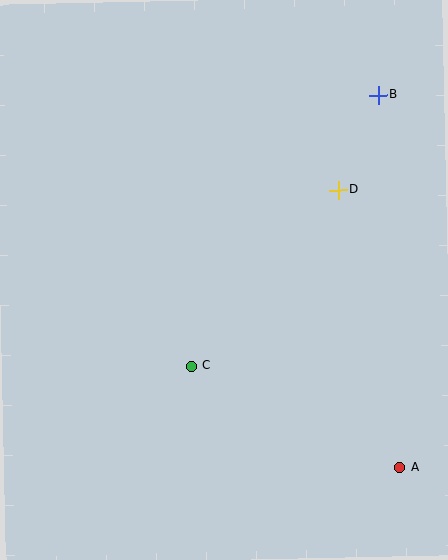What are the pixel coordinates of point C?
Point C is at (191, 366).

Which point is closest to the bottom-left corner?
Point C is closest to the bottom-left corner.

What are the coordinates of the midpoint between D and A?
The midpoint between D and A is at (369, 328).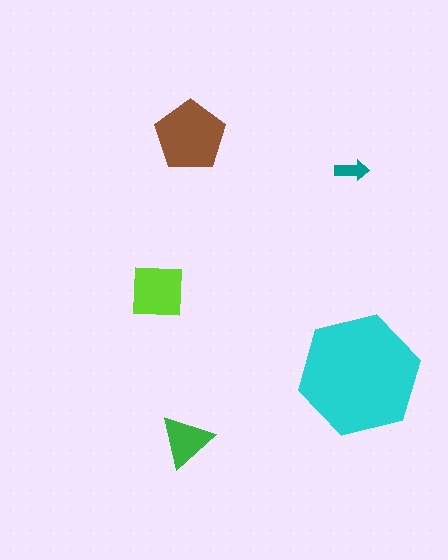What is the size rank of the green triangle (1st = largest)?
4th.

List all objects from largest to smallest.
The cyan hexagon, the brown pentagon, the lime square, the green triangle, the teal arrow.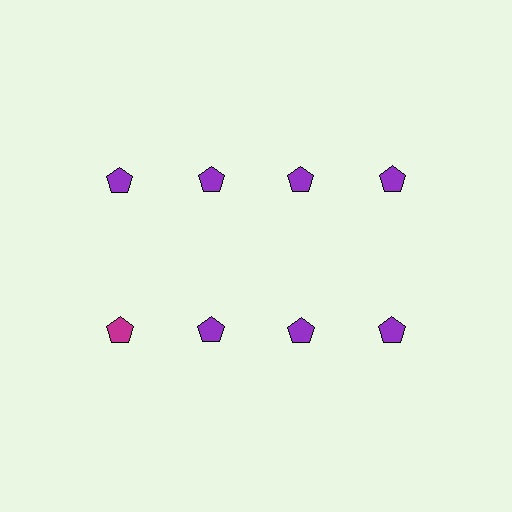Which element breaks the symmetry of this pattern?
The magenta pentagon in the second row, leftmost column breaks the symmetry. All other shapes are purple pentagons.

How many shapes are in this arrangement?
There are 8 shapes arranged in a grid pattern.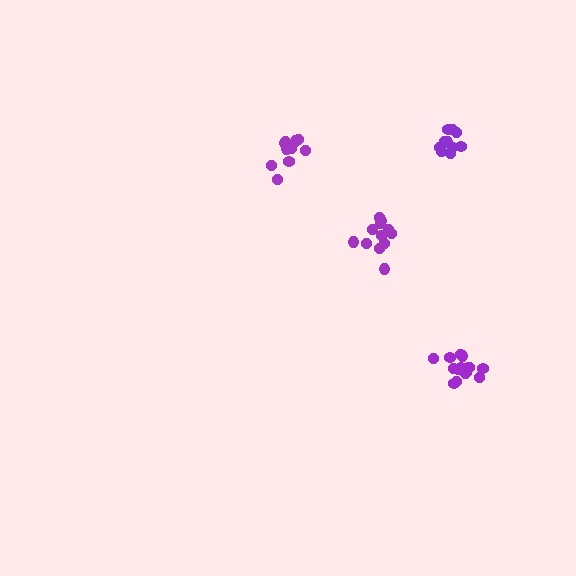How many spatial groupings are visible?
There are 4 spatial groupings.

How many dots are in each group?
Group 1: 16 dots, Group 2: 12 dots, Group 3: 12 dots, Group 4: 10 dots (50 total).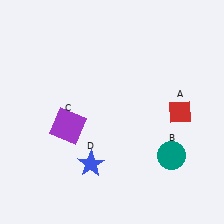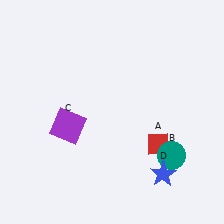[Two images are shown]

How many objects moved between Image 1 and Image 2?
2 objects moved between the two images.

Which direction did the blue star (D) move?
The blue star (D) moved right.